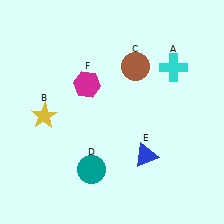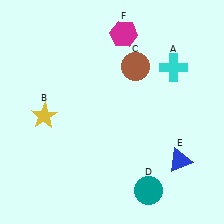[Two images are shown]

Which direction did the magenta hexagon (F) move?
The magenta hexagon (F) moved up.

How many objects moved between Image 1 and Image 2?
3 objects moved between the two images.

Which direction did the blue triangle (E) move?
The blue triangle (E) moved right.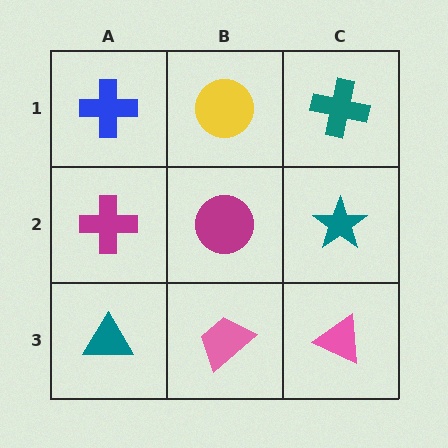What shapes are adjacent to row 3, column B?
A magenta circle (row 2, column B), a teal triangle (row 3, column A), a pink triangle (row 3, column C).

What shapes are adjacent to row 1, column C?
A teal star (row 2, column C), a yellow circle (row 1, column B).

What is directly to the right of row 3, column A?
A pink trapezoid.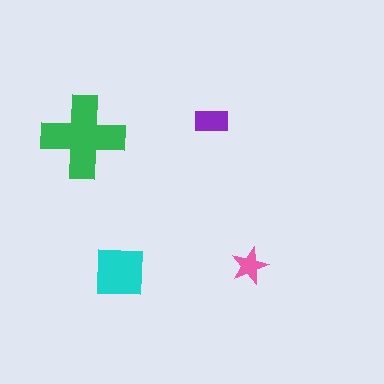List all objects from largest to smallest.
The green cross, the cyan square, the purple rectangle, the pink star.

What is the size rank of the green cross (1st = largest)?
1st.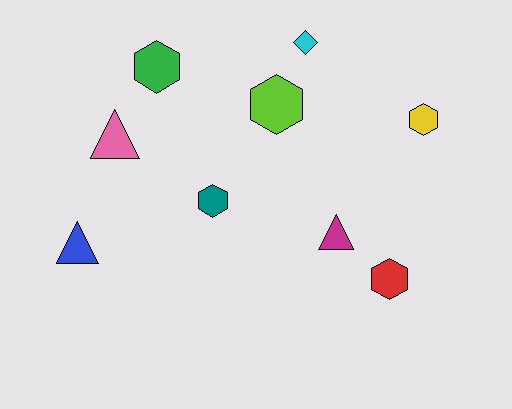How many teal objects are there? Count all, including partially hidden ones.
There is 1 teal object.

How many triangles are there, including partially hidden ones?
There are 3 triangles.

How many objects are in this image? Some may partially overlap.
There are 9 objects.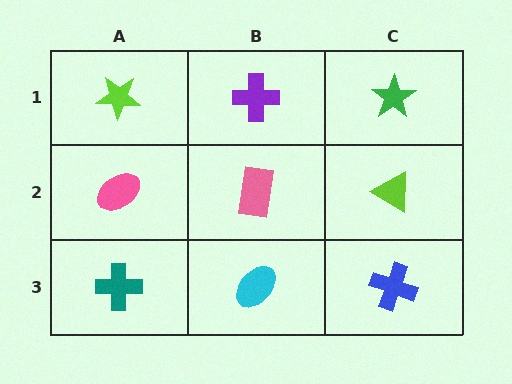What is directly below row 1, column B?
A pink rectangle.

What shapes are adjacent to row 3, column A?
A pink ellipse (row 2, column A), a cyan ellipse (row 3, column B).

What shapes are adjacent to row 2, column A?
A lime star (row 1, column A), a teal cross (row 3, column A), a pink rectangle (row 2, column B).